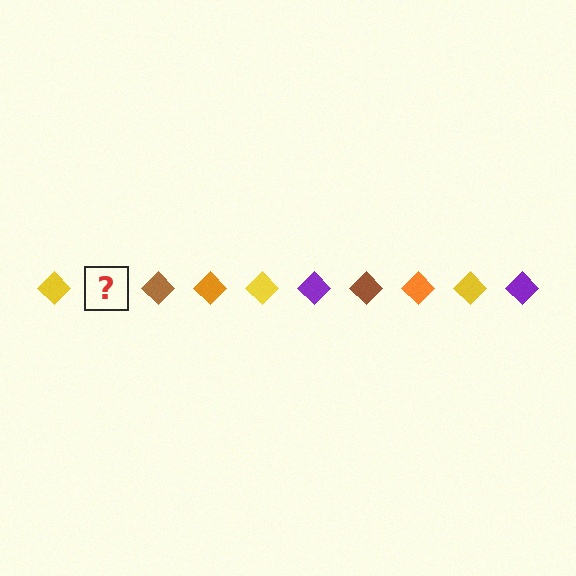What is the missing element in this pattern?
The missing element is a purple diamond.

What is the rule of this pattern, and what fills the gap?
The rule is that the pattern cycles through yellow, purple, brown, orange diamonds. The gap should be filled with a purple diamond.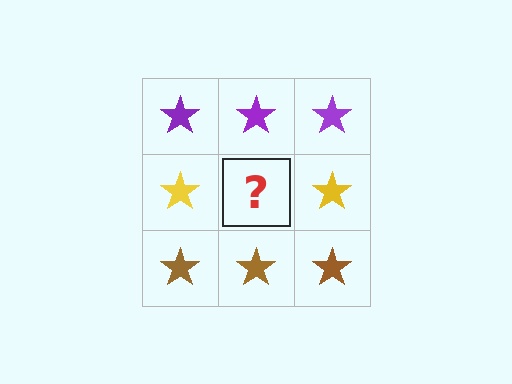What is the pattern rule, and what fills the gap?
The rule is that each row has a consistent color. The gap should be filled with a yellow star.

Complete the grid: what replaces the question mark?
The question mark should be replaced with a yellow star.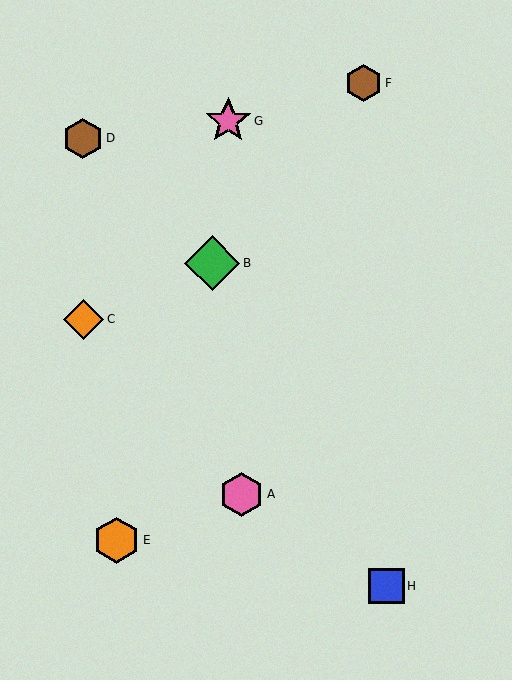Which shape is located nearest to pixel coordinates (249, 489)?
The pink hexagon (labeled A) at (242, 494) is nearest to that location.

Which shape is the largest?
The green diamond (labeled B) is the largest.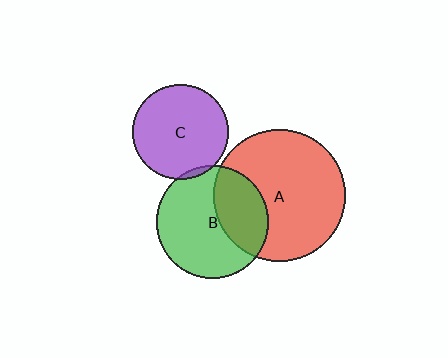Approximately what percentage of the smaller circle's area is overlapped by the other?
Approximately 35%.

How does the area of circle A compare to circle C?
Approximately 1.9 times.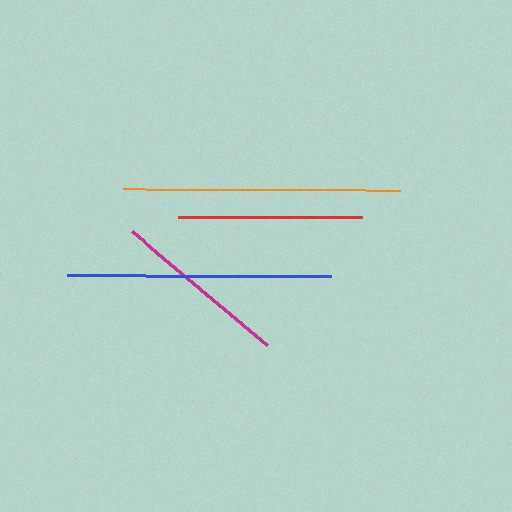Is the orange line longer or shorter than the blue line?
The orange line is longer than the blue line.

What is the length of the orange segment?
The orange segment is approximately 276 pixels long.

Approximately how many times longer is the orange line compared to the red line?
The orange line is approximately 1.5 times the length of the red line.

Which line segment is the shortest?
The magenta line is the shortest at approximately 176 pixels.